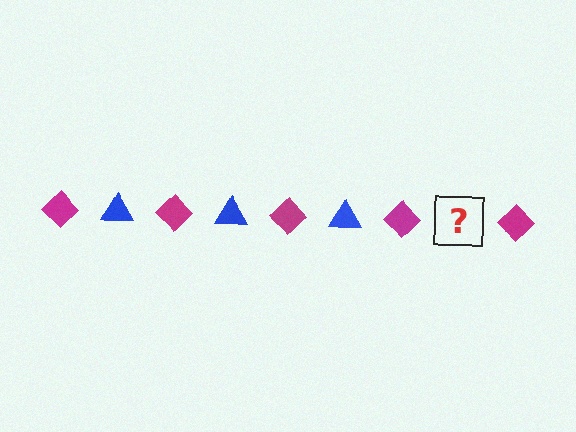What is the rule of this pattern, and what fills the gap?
The rule is that the pattern alternates between magenta diamond and blue triangle. The gap should be filled with a blue triangle.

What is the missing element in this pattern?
The missing element is a blue triangle.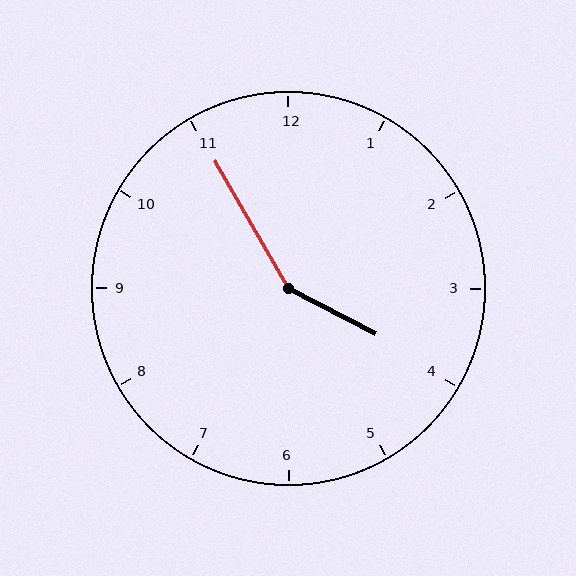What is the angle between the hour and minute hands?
Approximately 148 degrees.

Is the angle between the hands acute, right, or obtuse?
It is obtuse.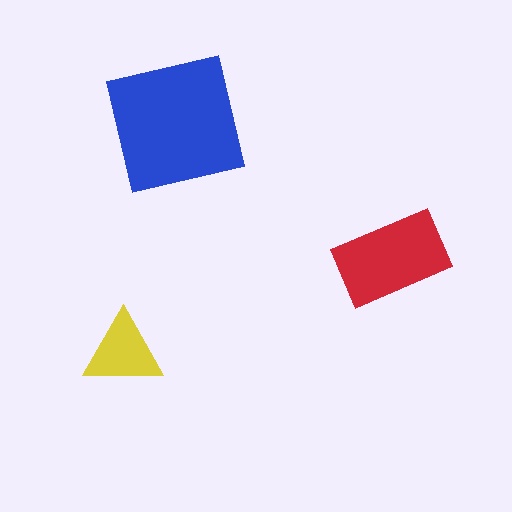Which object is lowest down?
The yellow triangle is bottommost.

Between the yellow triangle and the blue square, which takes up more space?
The blue square.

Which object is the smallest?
The yellow triangle.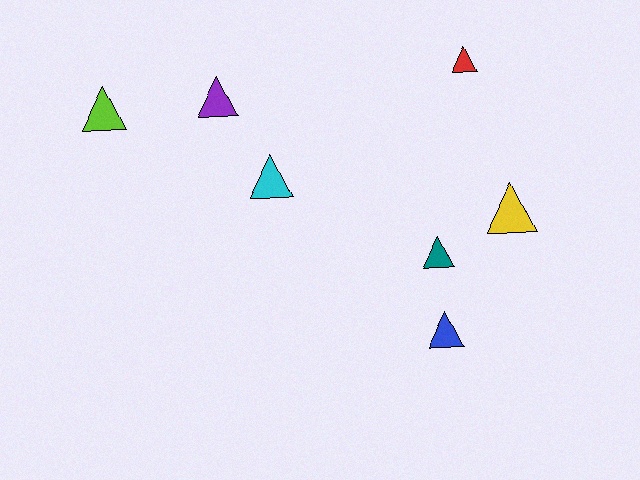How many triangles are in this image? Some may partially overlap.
There are 7 triangles.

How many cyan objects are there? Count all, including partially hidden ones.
There is 1 cyan object.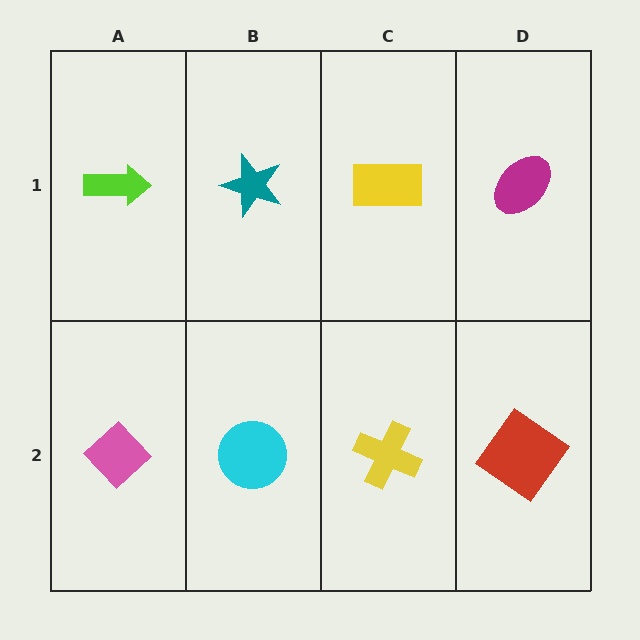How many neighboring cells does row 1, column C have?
3.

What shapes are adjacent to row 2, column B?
A teal star (row 1, column B), a pink diamond (row 2, column A), a yellow cross (row 2, column C).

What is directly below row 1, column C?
A yellow cross.